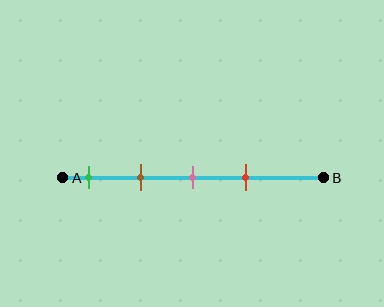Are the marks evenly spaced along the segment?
Yes, the marks are approximately evenly spaced.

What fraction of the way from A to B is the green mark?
The green mark is approximately 10% (0.1) of the way from A to B.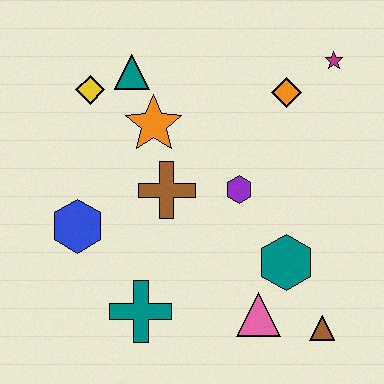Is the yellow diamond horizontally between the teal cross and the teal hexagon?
No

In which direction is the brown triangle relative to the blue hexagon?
The brown triangle is to the right of the blue hexagon.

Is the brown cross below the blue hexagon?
No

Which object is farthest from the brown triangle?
The yellow diamond is farthest from the brown triangle.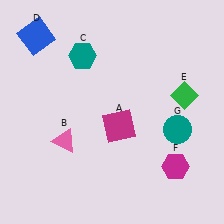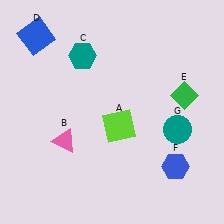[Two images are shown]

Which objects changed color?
A changed from magenta to lime. F changed from magenta to blue.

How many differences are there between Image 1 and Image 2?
There are 2 differences between the two images.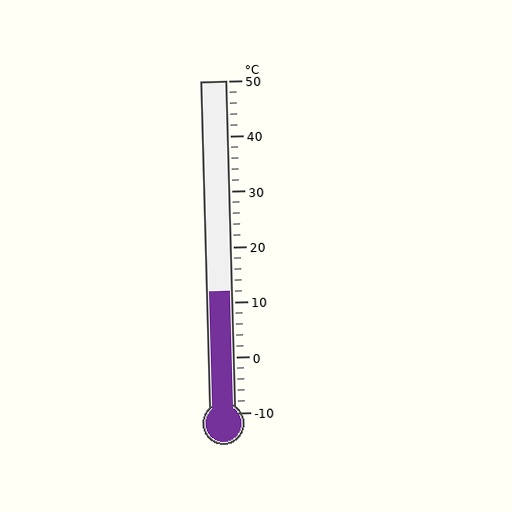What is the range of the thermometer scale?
The thermometer scale ranges from -10°C to 50°C.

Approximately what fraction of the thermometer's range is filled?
The thermometer is filled to approximately 35% of its range.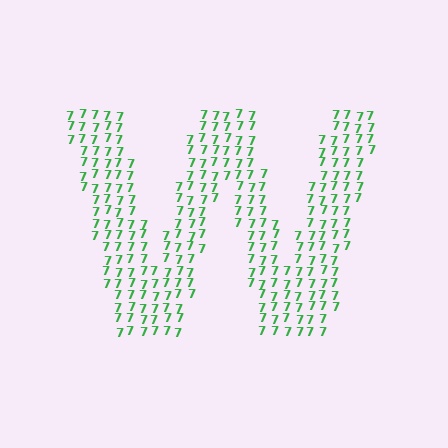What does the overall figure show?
The overall figure shows the letter W.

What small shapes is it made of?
It is made of small digit 7's.